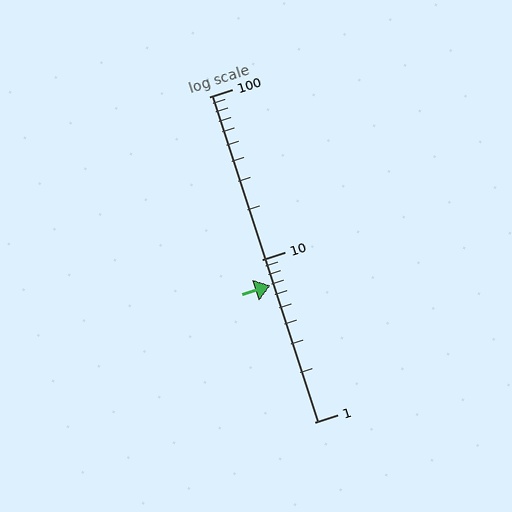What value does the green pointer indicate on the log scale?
The pointer indicates approximately 6.9.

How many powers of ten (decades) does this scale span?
The scale spans 2 decades, from 1 to 100.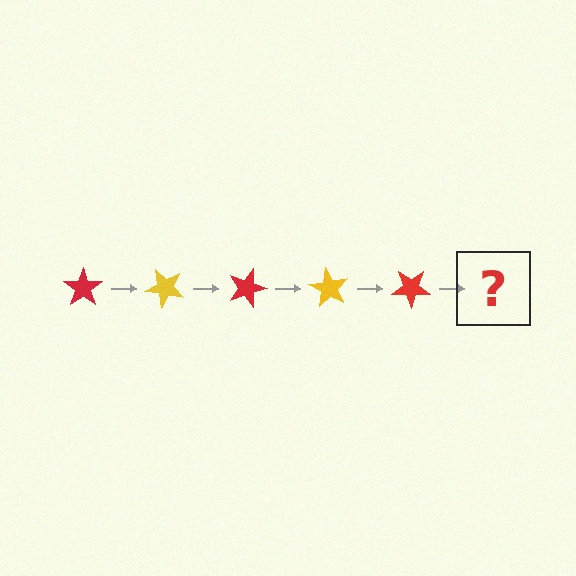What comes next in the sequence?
The next element should be a yellow star, rotated 225 degrees from the start.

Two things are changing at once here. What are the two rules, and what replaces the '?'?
The two rules are that it rotates 45 degrees each step and the color cycles through red and yellow. The '?' should be a yellow star, rotated 225 degrees from the start.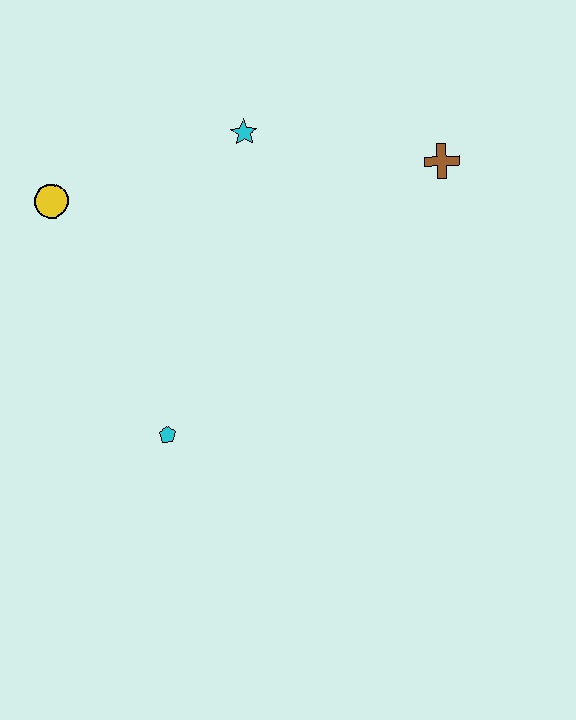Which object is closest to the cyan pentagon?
The yellow circle is closest to the cyan pentagon.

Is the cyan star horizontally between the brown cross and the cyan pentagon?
Yes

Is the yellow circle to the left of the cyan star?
Yes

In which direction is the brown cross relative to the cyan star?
The brown cross is to the right of the cyan star.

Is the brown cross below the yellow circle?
No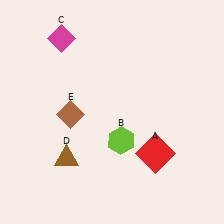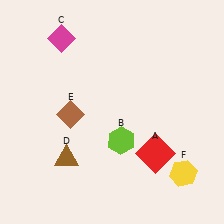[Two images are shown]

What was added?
A yellow hexagon (F) was added in Image 2.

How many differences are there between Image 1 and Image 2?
There is 1 difference between the two images.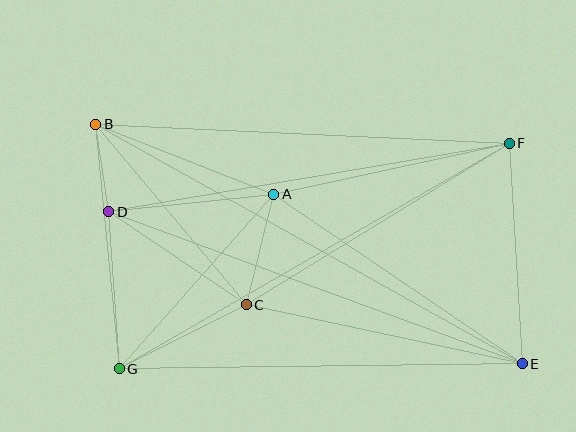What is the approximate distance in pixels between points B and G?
The distance between B and G is approximately 246 pixels.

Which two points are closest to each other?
Points B and D are closest to each other.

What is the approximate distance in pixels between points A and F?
The distance between A and F is approximately 241 pixels.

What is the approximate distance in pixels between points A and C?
The distance between A and C is approximately 114 pixels.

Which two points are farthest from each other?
Points B and E are farthest from each other.